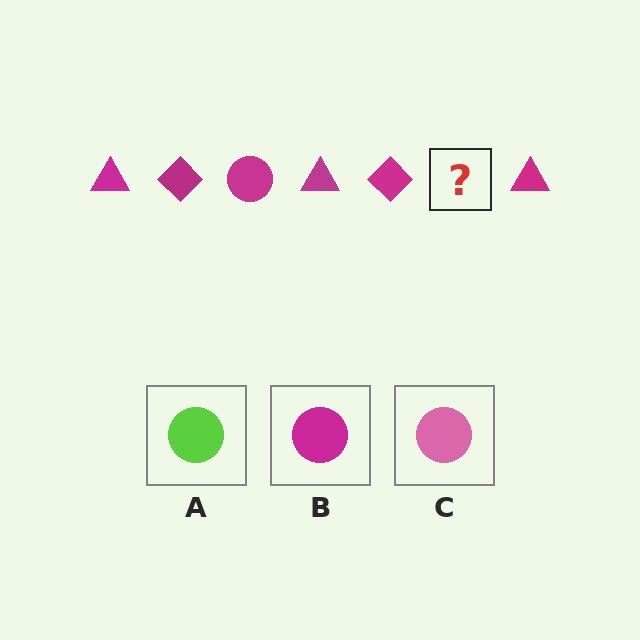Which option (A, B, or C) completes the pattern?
B.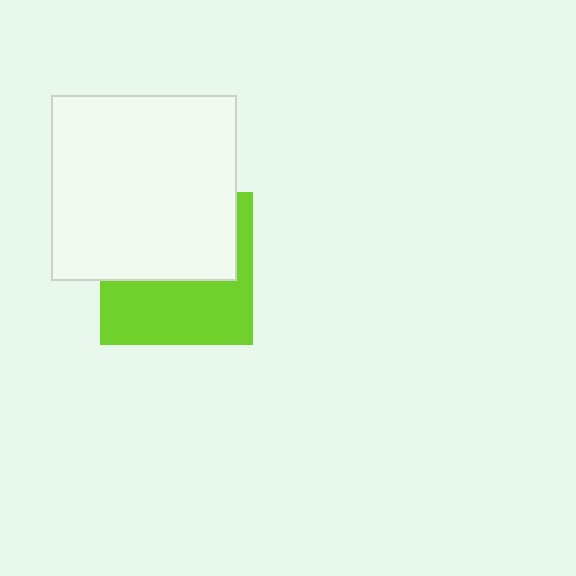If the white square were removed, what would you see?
You would see the complete lime square.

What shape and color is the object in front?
The object in front is a white square.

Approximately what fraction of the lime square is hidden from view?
Roughly 52% of the lime square is hidden behind the white square.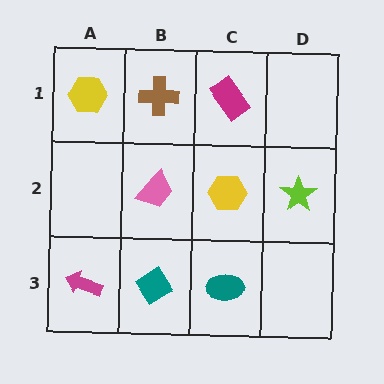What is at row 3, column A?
A magenta arrow.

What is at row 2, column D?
A lime star.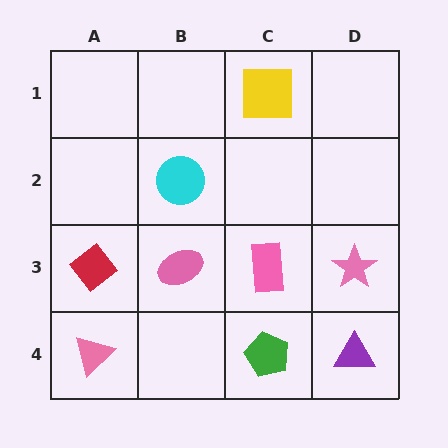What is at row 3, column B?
A pink ellipse.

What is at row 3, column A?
A red diamond.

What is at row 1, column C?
A yellow square.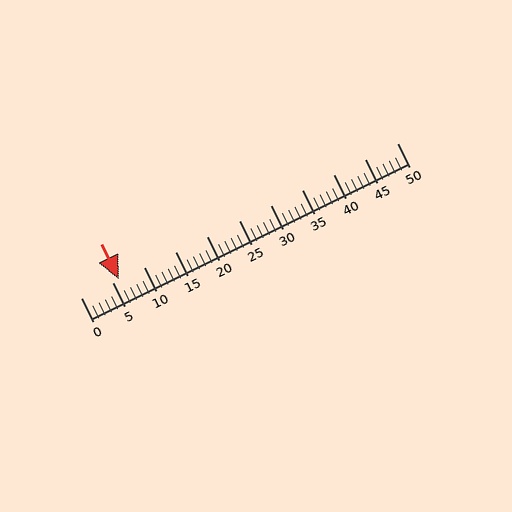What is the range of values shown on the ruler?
The ruler shows values from 0 to 50.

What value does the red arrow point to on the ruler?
The red arrow points to approximately 6.